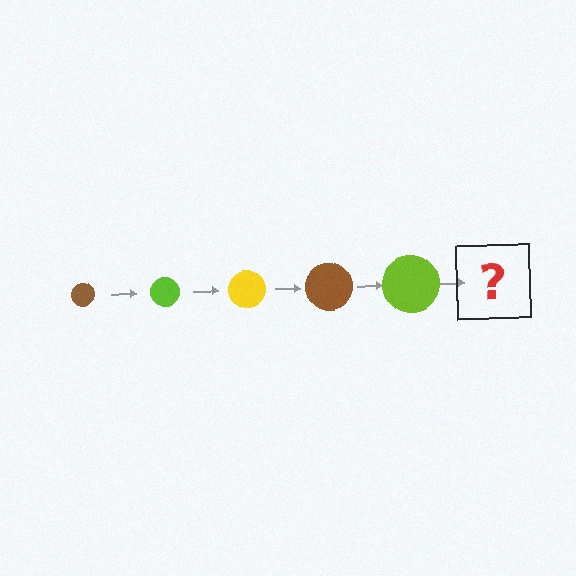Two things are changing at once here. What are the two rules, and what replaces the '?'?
The two rules are that the circle grows larger each step and the color cycles through brown, lime, and yellow. The '?' should be a yellow circle, larger than the previous one.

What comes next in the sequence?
The next element should be a yellow circle, larger than the previous one.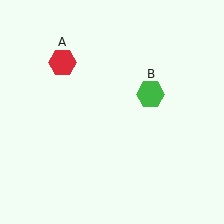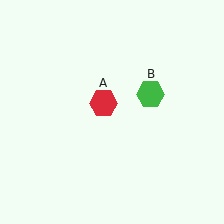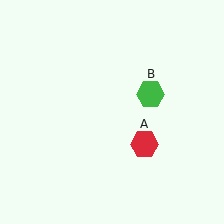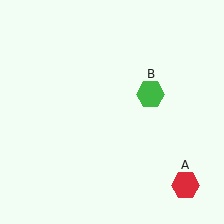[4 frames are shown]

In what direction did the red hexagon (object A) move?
The red hexagon (object A) moved down and to the right.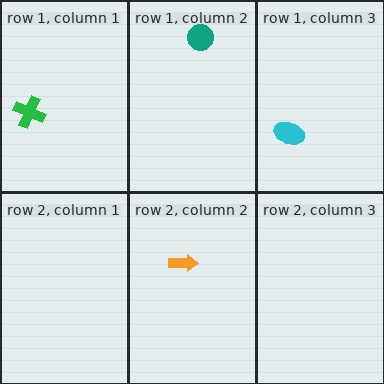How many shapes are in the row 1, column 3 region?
1.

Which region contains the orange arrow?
The row 2, column 2 region.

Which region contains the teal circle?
The row 1, column 2 region.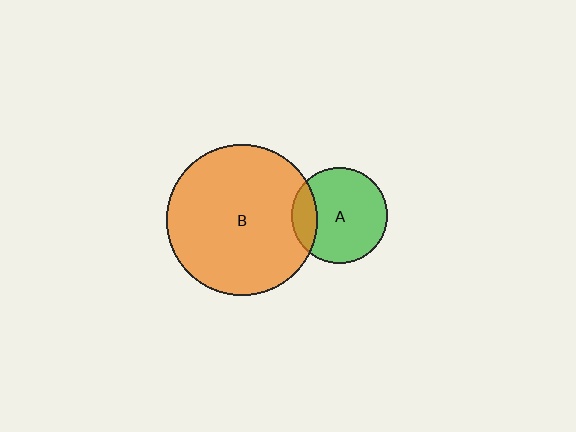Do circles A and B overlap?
Yes.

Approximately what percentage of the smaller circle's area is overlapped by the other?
Approximately 20%.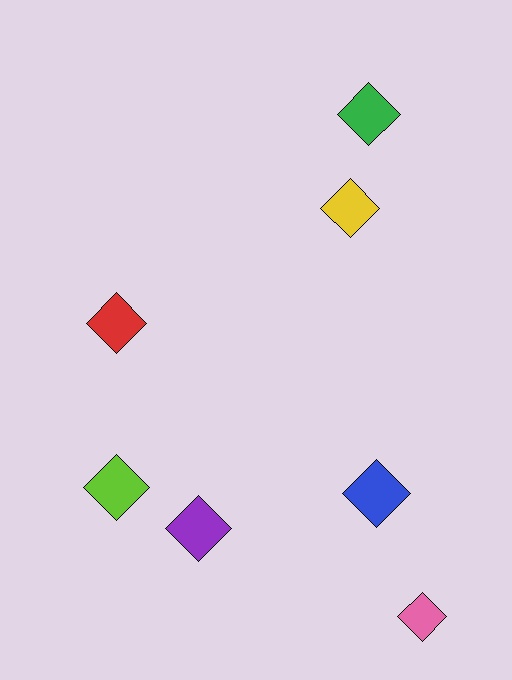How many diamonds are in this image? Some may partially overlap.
There are 7 diamonds.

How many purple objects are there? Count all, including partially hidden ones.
There is 1 purple object.